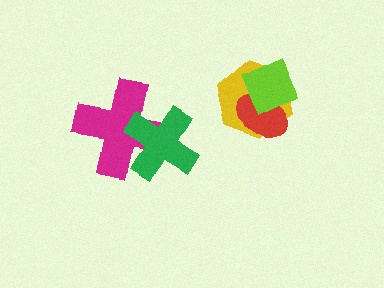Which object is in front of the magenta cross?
The green cross is in front of the magenta cross.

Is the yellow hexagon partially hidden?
Yes, it is partially covered by another shape.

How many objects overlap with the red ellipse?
2 objects overlap with the red ellipse.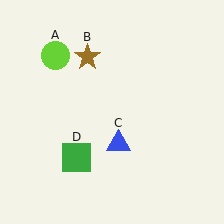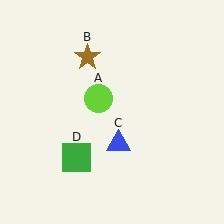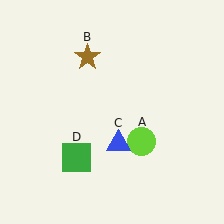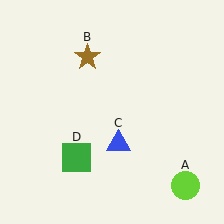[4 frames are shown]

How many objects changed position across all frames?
1 object changed position: lime circle (object A).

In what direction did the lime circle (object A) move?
The lime circle (object A) moved down and to the right.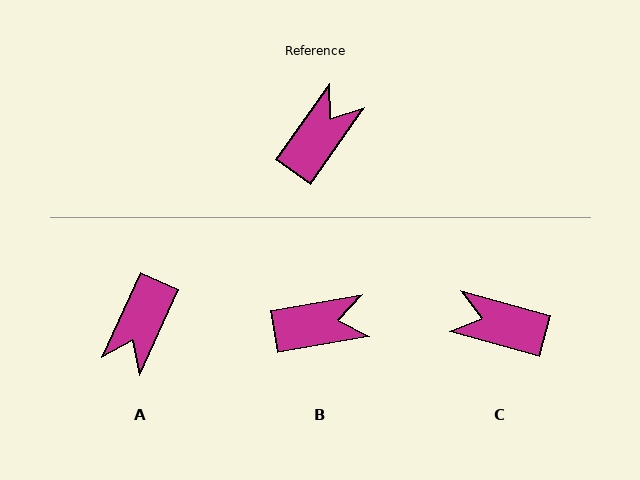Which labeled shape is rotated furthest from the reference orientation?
A, about 170 degrees away.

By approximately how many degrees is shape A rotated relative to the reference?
Approximately 170 degrees clockwise.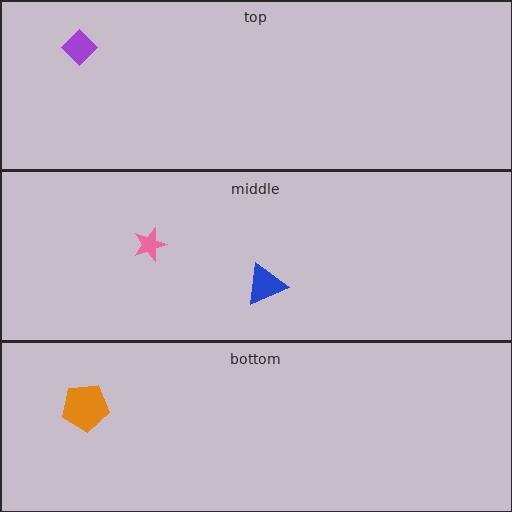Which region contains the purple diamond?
The top region.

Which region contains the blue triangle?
The middle region.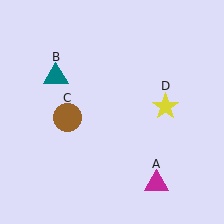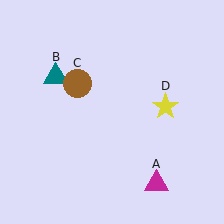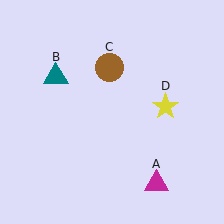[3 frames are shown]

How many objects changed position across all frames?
1 object changed position: brown circle (object C).